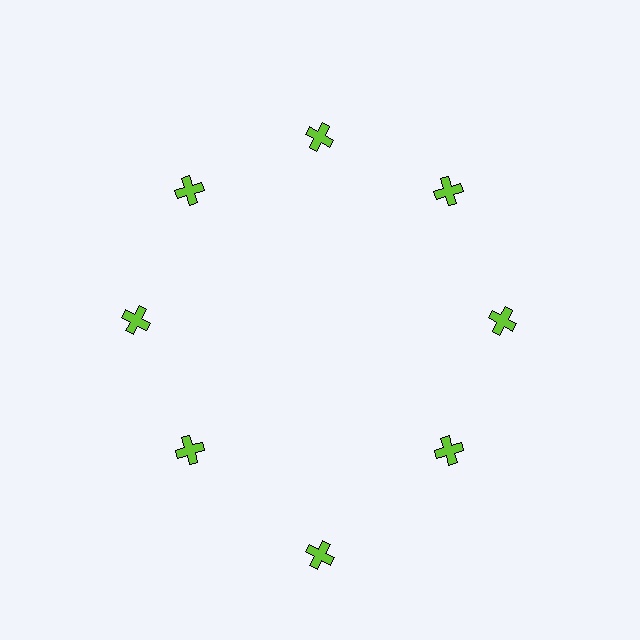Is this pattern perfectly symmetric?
No. The 8 lime crosses are arranged in a ring, but one element near the 6 o'clock position is pushed outward from the center, breaking the 8-fold rotational symmetry.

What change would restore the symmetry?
The symmetry would be restored by moving it inward, back onto the ring so that all 8 crosses sit at equal angles and equal distance from the center.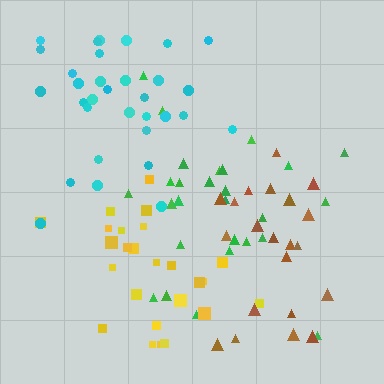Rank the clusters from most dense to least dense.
cyan, brown, yellow, green.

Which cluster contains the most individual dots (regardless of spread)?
Cyan (32).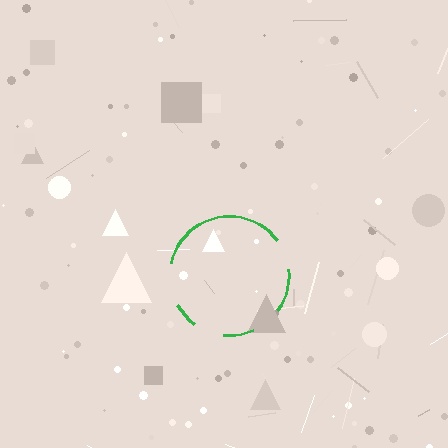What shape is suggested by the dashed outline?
The dashed outline suggests a circle.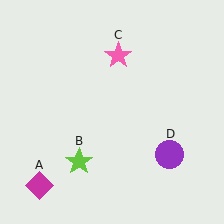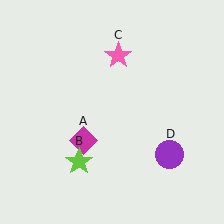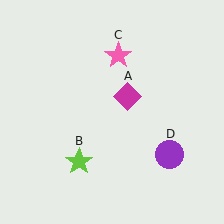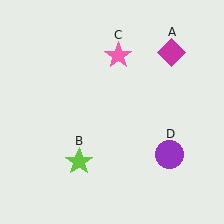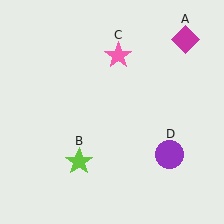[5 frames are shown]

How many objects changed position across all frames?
1 object changed position: magenta diamond (object A).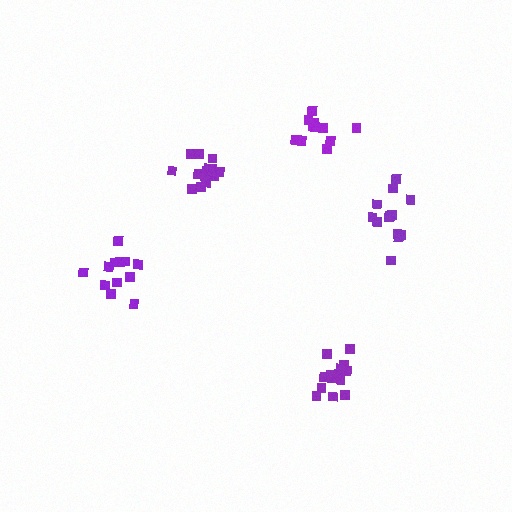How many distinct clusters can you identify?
There are 5 distinct clusters.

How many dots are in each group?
Group 1: 13 dots, Group 2: 16 dots, Group 3: 14 dots, Group 4: 12 dots, Group 5: 12 dots (67 total).